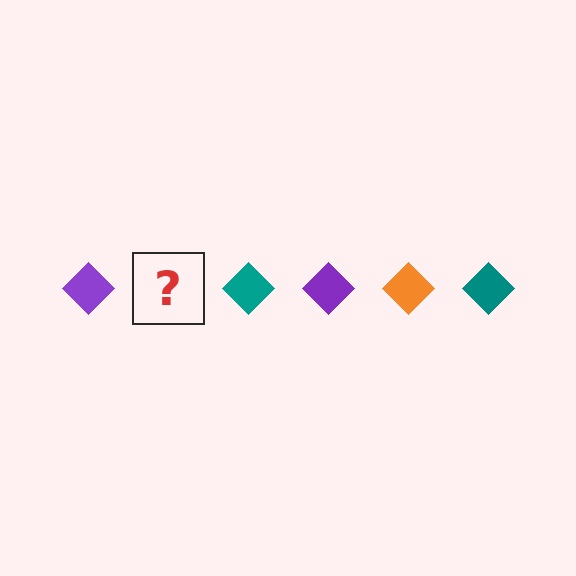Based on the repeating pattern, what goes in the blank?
The blank should be an orange diamond.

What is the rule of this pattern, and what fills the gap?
The rule is that the pattern cycles through purple, orange, teal diamonds. The gap should be filled with an orange diamond.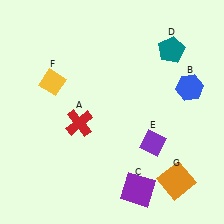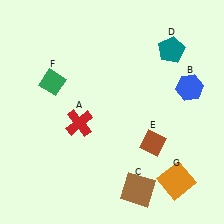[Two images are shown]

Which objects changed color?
C changed from purple to brown. E changed from purple to brown. F changed from yellow to green.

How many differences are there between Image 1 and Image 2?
There are 3 differences between the two images.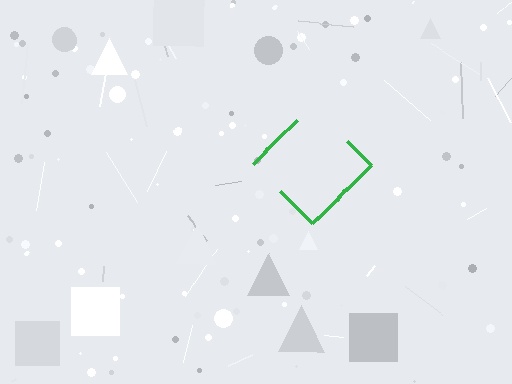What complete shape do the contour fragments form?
The contour fragments form a diamond.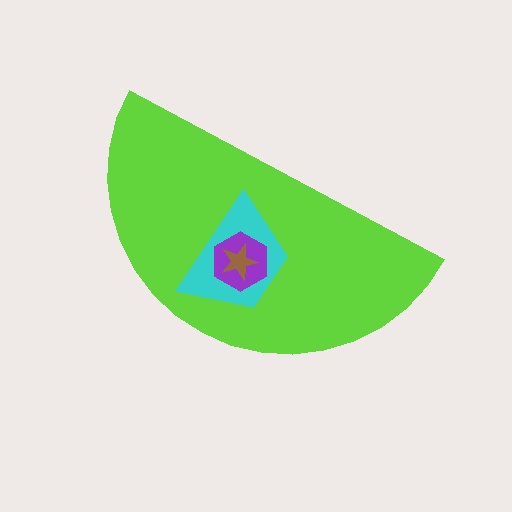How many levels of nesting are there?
4.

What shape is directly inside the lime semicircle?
The cyan trapezoid.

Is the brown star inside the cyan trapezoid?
Yes.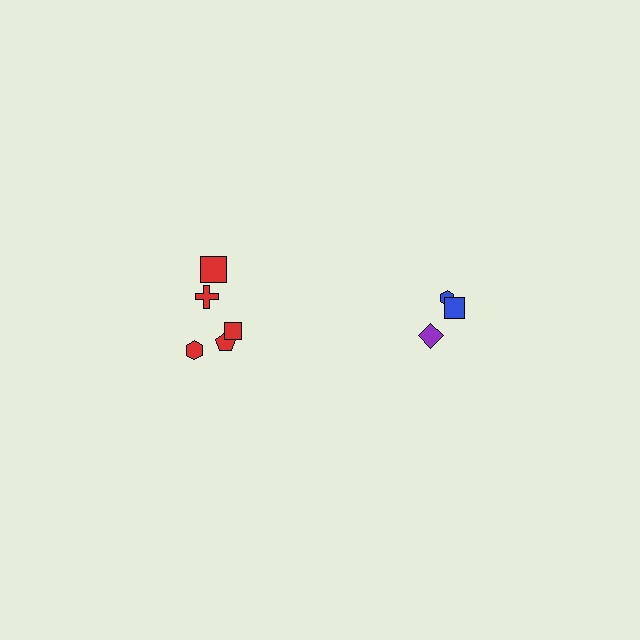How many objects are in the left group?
There are 5 objects.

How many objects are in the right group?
There are 3 objects.